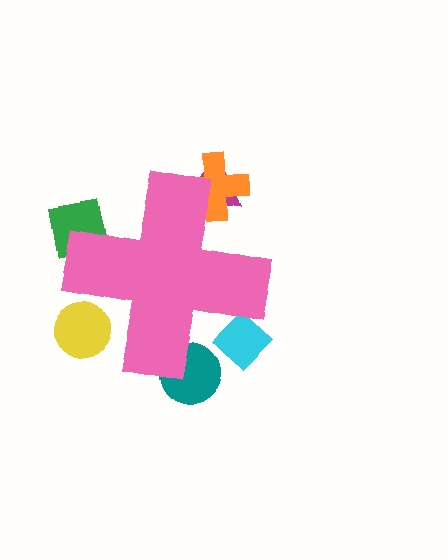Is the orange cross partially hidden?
Yes, the orange cross is partially hidden behind the pink cross.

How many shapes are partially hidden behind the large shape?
6 shapes are partially hidden.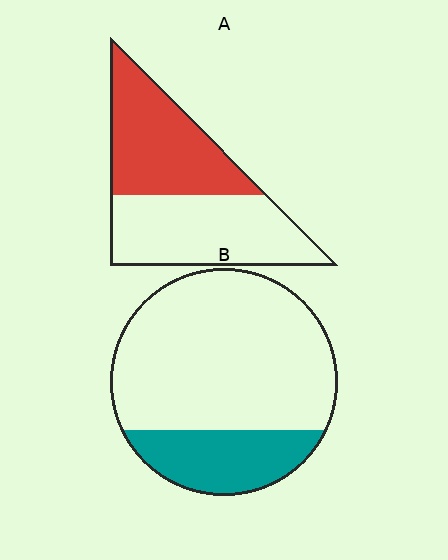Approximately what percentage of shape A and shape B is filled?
A is approximately 50% and B is approximately 25%.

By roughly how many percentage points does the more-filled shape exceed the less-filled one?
By roughly 25 percentage points (A over B).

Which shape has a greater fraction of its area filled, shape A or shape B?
Shape A.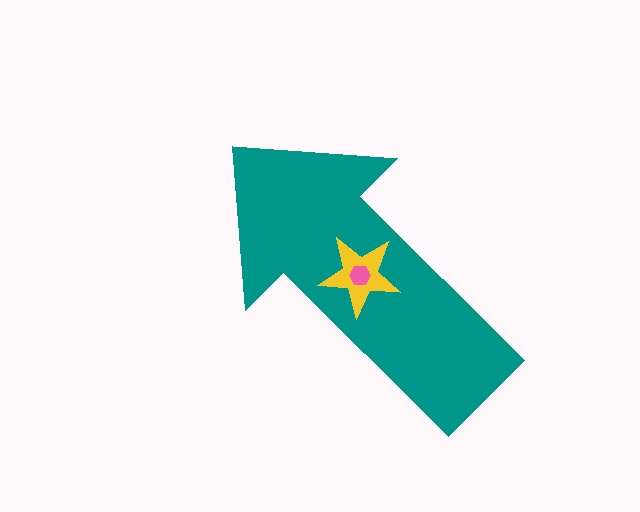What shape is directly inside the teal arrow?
The yellow star.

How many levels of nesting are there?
3.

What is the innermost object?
The pink hexagon.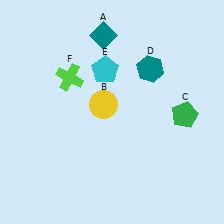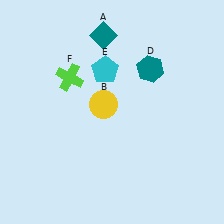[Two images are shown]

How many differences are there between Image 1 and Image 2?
There is 1 difference between the two images.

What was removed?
The green pentagon (C) was removed in Image 2.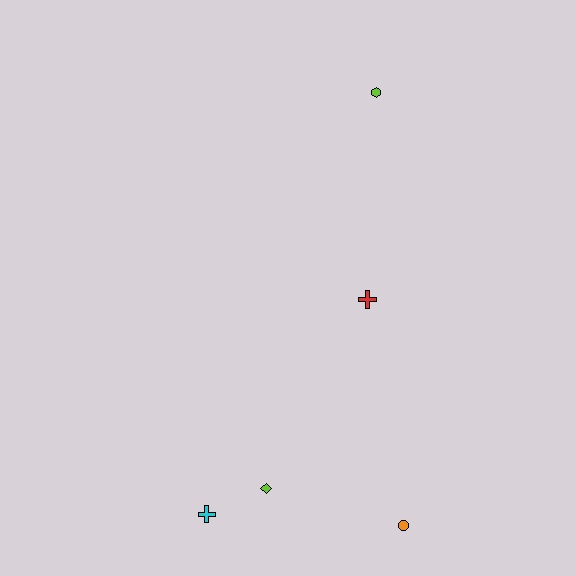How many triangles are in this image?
There are no triangles.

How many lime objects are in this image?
There are 2 lime objects.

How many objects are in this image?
There are 5 objects.